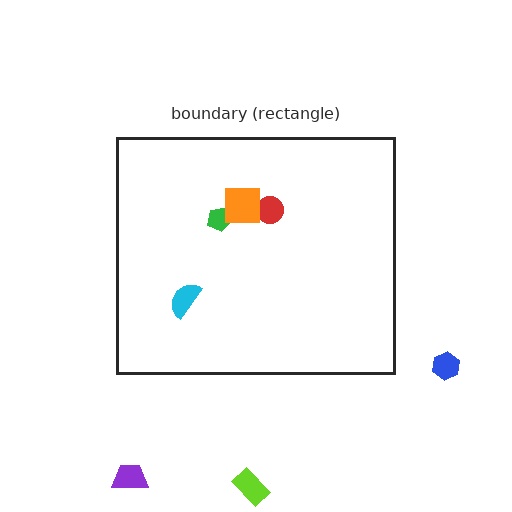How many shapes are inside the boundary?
4 inside, 3 outside.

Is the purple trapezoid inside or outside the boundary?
Outside.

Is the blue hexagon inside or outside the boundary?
Outside.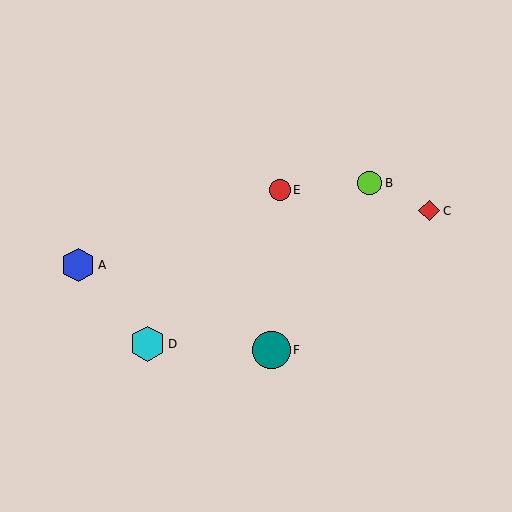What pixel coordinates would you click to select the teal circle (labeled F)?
Click at (271, 350) to select the teal circle F.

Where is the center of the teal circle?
The center of the teal circle is at (271, 350).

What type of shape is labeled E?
Shape E is a red circle.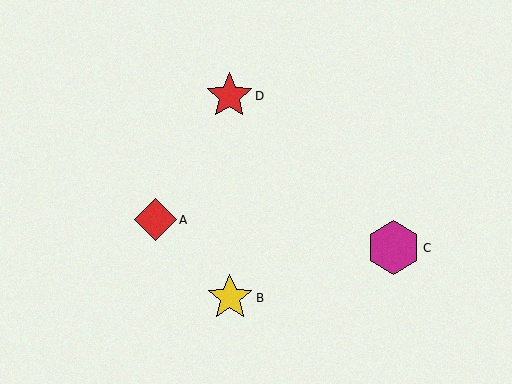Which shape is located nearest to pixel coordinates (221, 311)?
The yellow star (labeled B) at (230, 298) is nearest to that location.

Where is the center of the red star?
The center of the red star is at (229, 96).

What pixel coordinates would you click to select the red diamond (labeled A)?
Click at (155, 220) to select the red diamond A.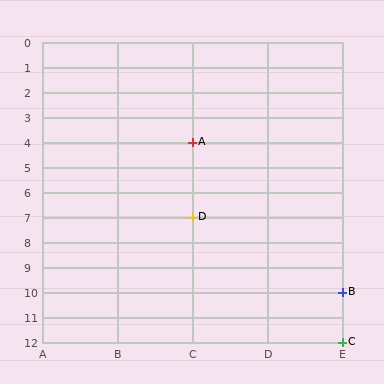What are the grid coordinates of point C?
Point C is at grid coordinates (E, 12).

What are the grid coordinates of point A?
Point A is at grid coordinates (C, 4).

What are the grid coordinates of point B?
Point B is at grid coordinates (E, 10).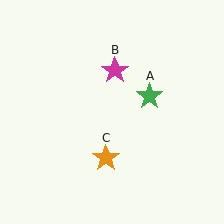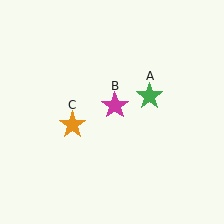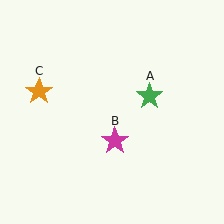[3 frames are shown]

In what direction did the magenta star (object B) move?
The magenta star (object B) moved down.